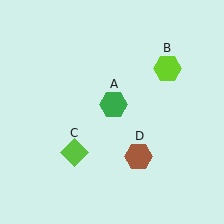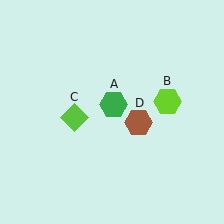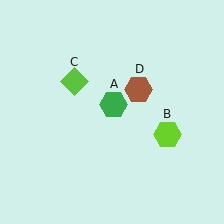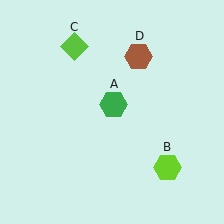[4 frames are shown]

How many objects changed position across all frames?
3 objects changed position: lime hexagon (object B), lime diamond (object C), brown hexagon (object D).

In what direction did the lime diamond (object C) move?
The lime diamond (object C) moved up.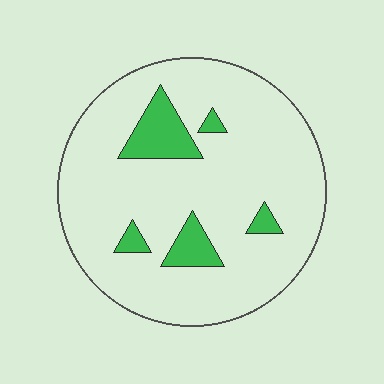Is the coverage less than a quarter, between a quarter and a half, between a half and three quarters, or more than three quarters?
Less than a quarter.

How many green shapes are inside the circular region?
5.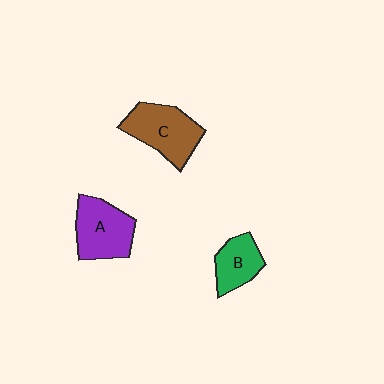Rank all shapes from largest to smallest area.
From largest to smallest: C (brown), A (purple), B (green).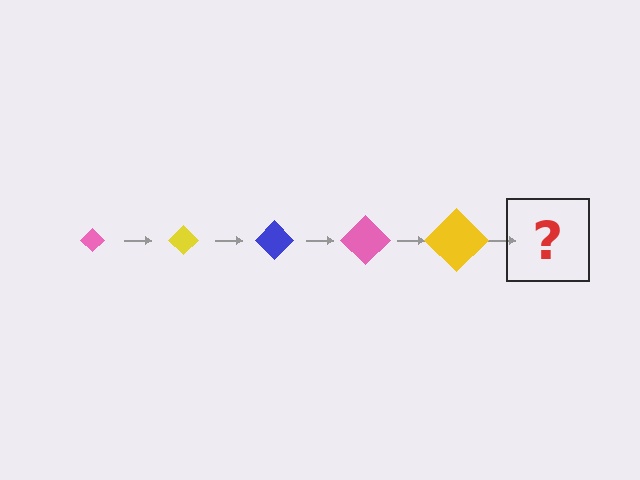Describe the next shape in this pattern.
It should be a blue diamond, larger than the previous one.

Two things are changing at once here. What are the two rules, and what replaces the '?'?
The two rules are that the diamond grows larger each step and the color cycles through pink, yellow, and blue. The '?' should be a blue diamond, larger than the previous one.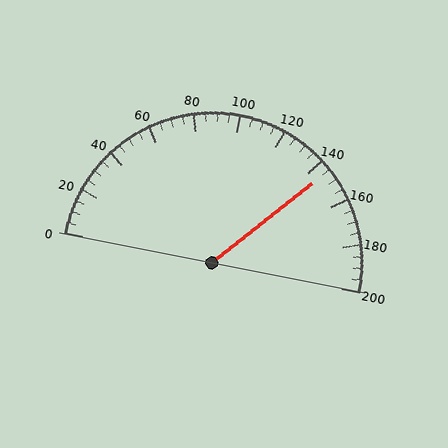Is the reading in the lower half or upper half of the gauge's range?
The reading is in the upper half of the range (0 to 200).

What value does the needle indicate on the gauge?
The needle indicates approximately 145.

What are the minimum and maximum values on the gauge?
The gauge ranges from 0 to 200.